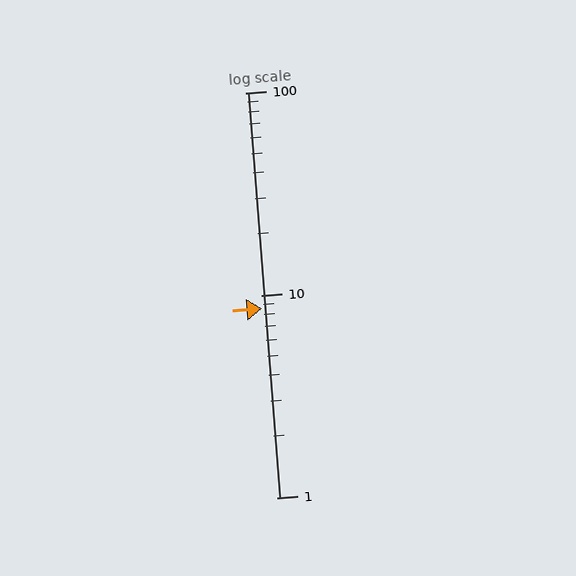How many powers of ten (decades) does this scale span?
The scale spans 2 decades, from 1 to 100.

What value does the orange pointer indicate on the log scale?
The pointer indicates approximately 8.6.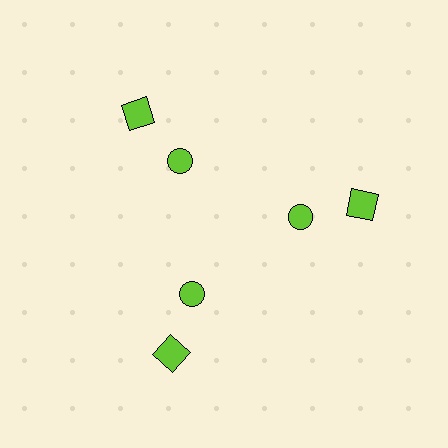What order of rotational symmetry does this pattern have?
This pattern has 3-fold rotational symmetry.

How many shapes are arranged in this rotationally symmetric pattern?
There are 6 shapes, arranged in 3 groups of 2.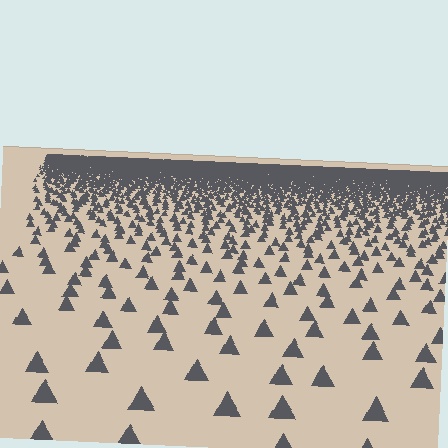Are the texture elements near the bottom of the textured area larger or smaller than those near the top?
Larger. Near the bottom, elements are closer to the viewer and appear at a bigger on-screen size.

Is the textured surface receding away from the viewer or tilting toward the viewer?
The surface is receding away from the viewer. Texture elements get smaller and denser toward the top.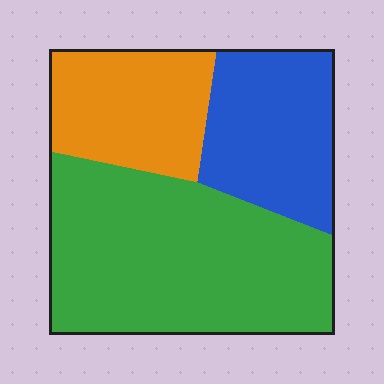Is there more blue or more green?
Green.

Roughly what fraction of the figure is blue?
Blue takes up about one quarter (1/4) of the figure.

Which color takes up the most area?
Green, at roughly 50%.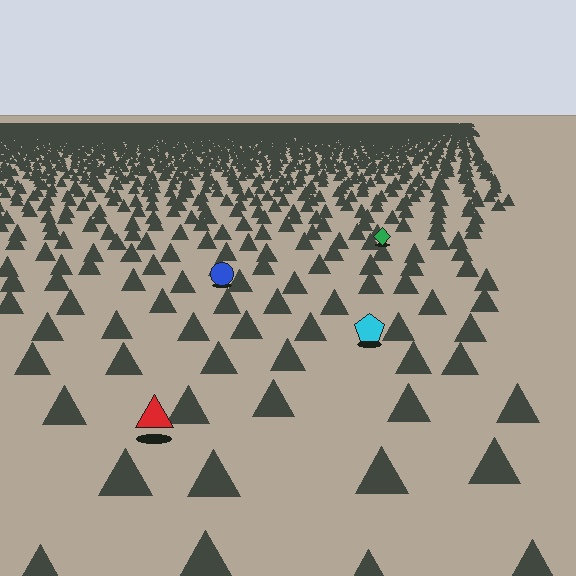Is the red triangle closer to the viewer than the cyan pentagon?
Yes. The red triangle is closer — you can tell from the texture gradient: the ground texture is coarser near it.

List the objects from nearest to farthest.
From nearest to farthest: the red triangle, the cyan pentagon, the blue circle, the green diamond.